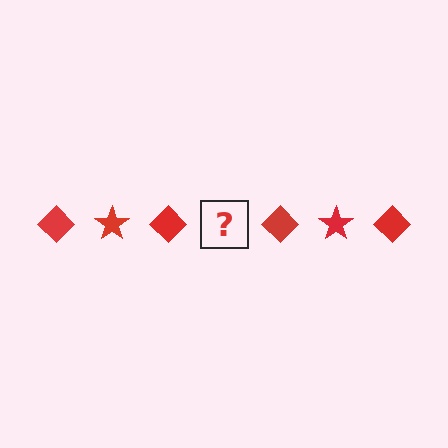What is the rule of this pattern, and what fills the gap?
The rule is that the pattern cycles through diamond, star shapes in red. The gap should be filled with a red star.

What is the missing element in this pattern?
The missing element is a red star.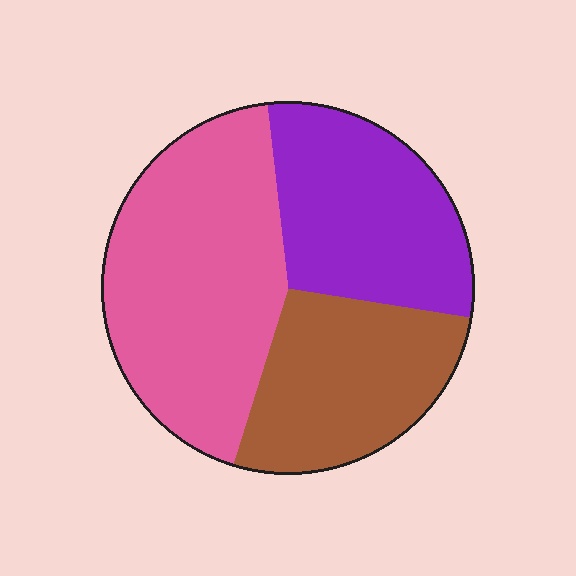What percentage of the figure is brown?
Brown takes up between a quarter and a half of the figure.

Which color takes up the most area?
Pink, at roughly 45%.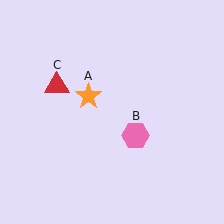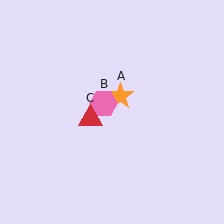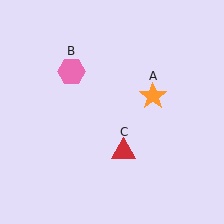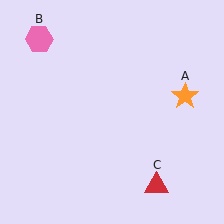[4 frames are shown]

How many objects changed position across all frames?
3 objects changed position: orange star (object A), pink hexagon (object B), red triangle (object C).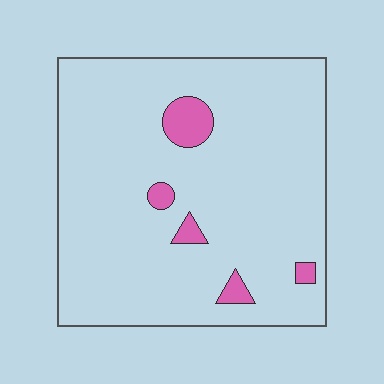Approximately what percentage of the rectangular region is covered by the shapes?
Approximately 5%.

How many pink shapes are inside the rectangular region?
5.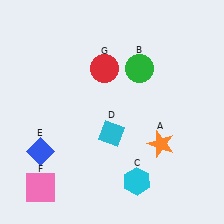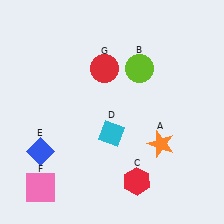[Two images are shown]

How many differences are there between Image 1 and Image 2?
There are 2 differences between the two images.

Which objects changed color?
B changed from green to lime. C changed from cyan to red.